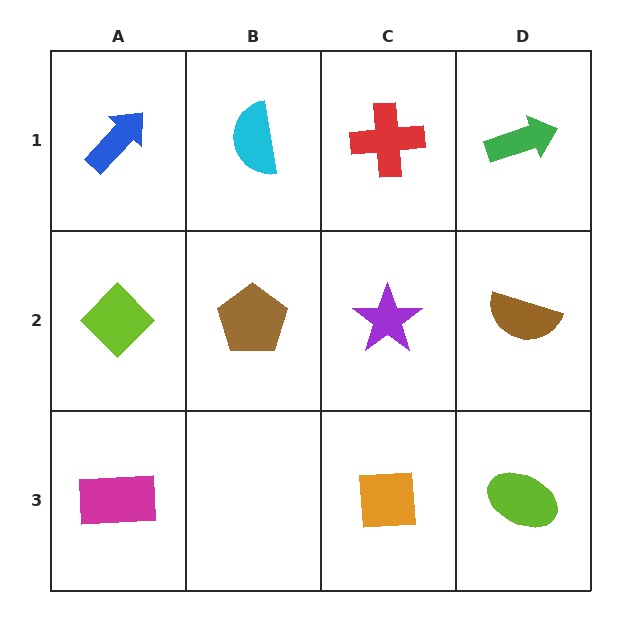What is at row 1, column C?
A red cross.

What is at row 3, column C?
An orange square.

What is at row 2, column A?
A lime diamond.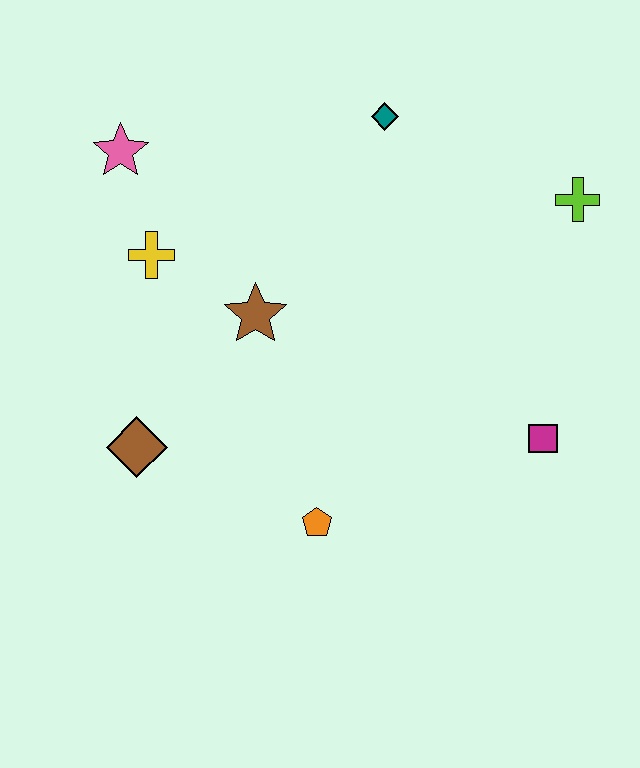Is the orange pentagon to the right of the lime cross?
No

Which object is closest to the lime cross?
The teal diamond is closest to the lime cross.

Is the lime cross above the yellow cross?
Yes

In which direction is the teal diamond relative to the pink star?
The teal diamond is to the right of the pink star.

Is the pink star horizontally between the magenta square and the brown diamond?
No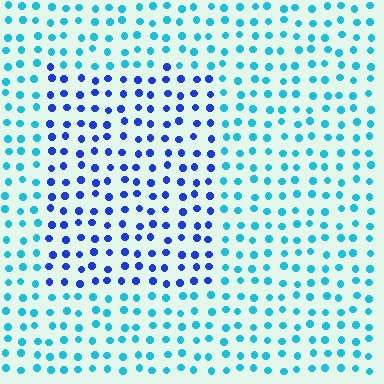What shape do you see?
I see a rectangle.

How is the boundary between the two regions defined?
The boundary is defined purely by a slight shift in hue (about 42 degrees). Spacing, size, and orientation are identical on both sides.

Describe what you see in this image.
The image is filled with small cyan elements in a uniform arrangement. A rectangle-shaped region is visible where the elements are tinted to a slightly different hue, forming a subtle color boundary.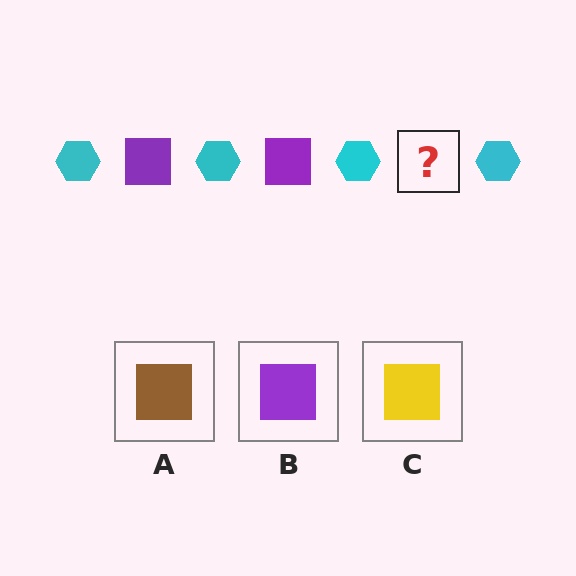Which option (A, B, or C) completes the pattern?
B.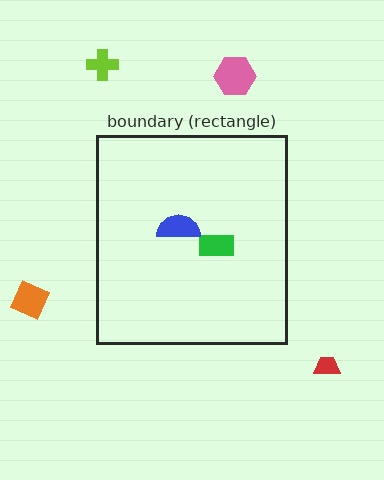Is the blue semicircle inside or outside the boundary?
Inside.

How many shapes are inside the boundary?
2 inside, 4 outside.